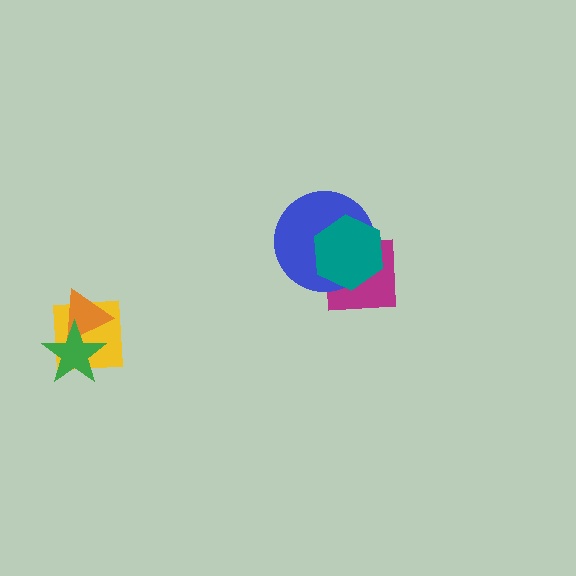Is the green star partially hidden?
No, no other shape covers it.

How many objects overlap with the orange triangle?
2 objects overlap with the orange triangle.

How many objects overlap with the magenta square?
2 objects overlap with the magenta square.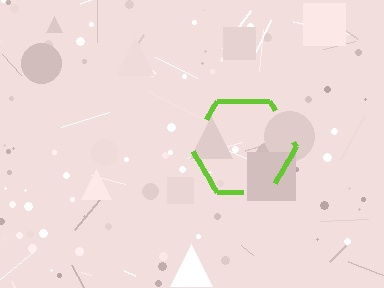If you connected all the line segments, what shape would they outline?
They would outline a hexagon.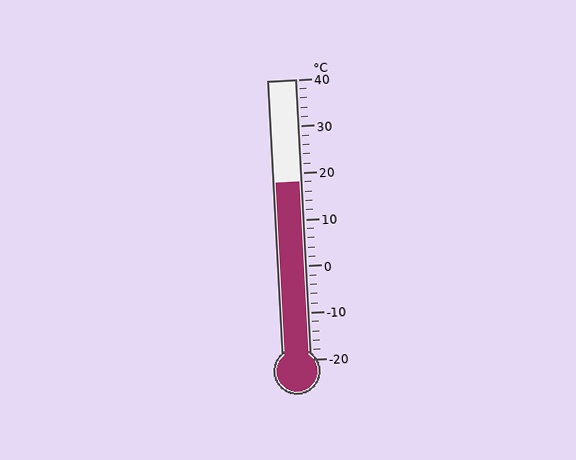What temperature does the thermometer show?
The thermometer shows approximately 18°C.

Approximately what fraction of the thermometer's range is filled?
The thermometer is filled to approximately 65% of its range.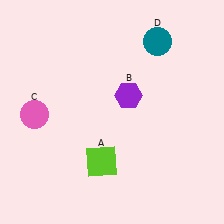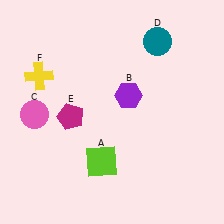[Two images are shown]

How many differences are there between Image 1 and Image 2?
There are 2 differences between the two images.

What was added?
A magenta pentagon (E), a yellow cross (F) were added in Image 2.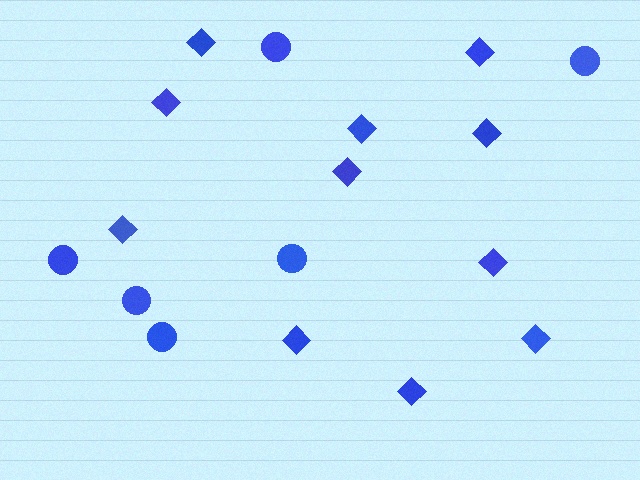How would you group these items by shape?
There are 2 groups: one group of diamonds (11) and one group of circles (6).